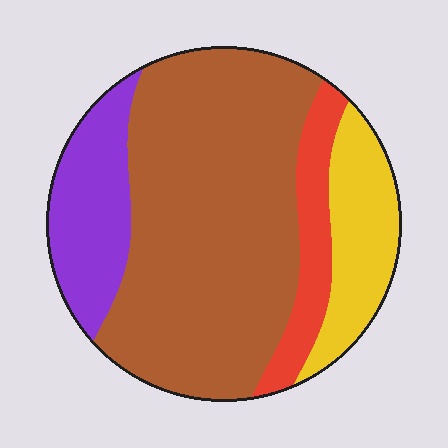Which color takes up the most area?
Brown, at roughly 60%.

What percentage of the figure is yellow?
Yellow covers about 15% of the figure.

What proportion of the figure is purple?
Purple covers around 15% of the figure.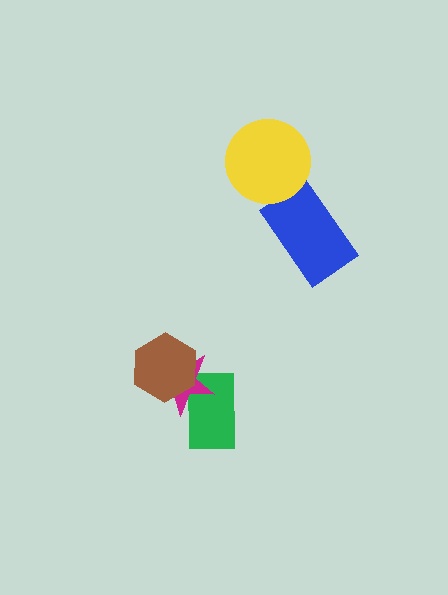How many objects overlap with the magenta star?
2 objects overlap with the magenta star.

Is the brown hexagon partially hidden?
No, no other shape covers it.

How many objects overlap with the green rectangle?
2 objects overlap with the green rectangle.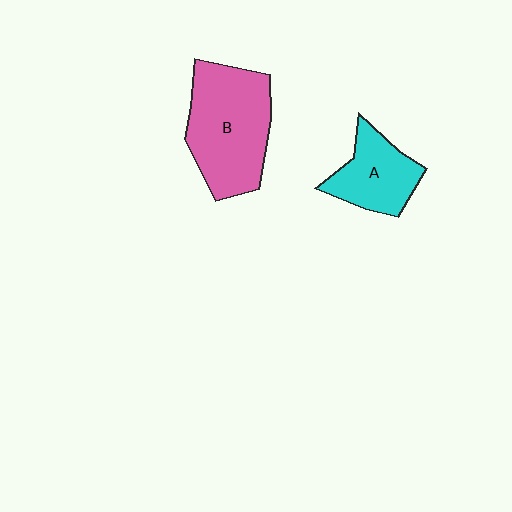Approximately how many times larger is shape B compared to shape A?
Approximately 1.7 times.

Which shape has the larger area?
Shape B (pink).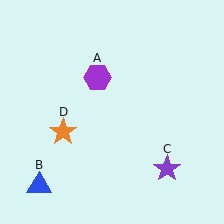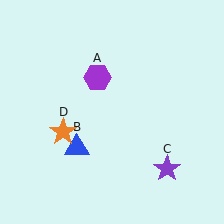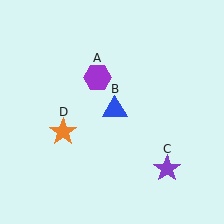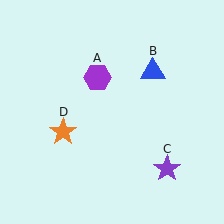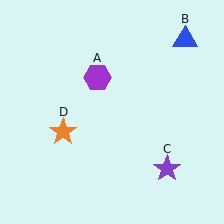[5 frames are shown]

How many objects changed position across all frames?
1 object changed position: blue triangle (object B).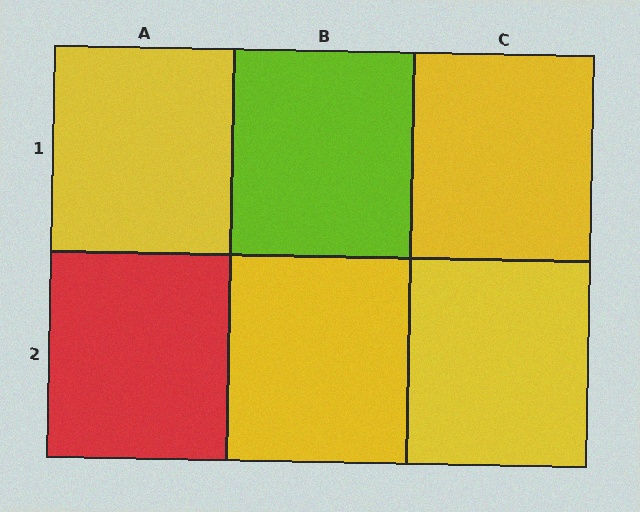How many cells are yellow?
4 cells are yellow.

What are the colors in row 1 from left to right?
Yellow, lime, yellow.